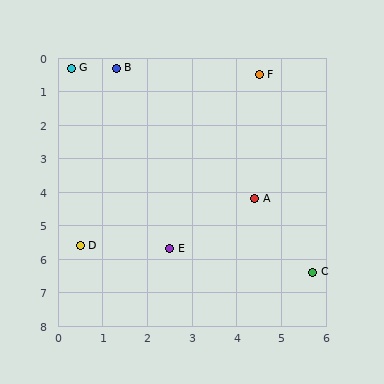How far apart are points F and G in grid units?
Points F and G are about 4.2 grid units apart.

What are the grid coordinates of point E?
Point E is at approximately (2.5, 5.7).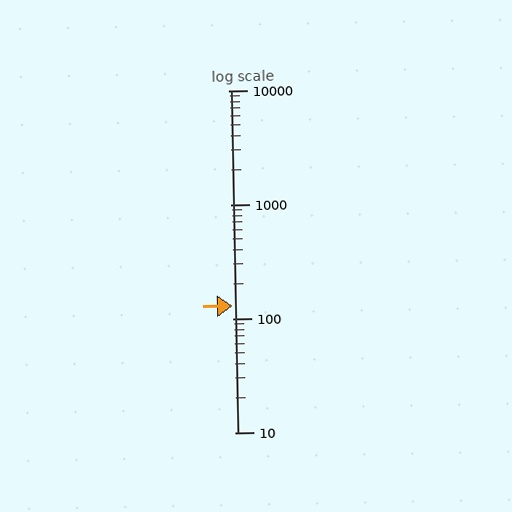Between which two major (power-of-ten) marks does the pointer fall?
The pointer is between 100 and 1000.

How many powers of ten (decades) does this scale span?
The scale spans 3 decades, from 10 to 10000.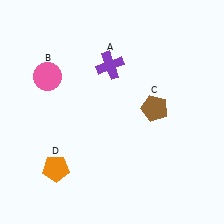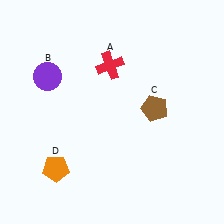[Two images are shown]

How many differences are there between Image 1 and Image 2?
There are 2 differences between the two images.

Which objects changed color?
A changed from purple to red. B changed from pink to purple.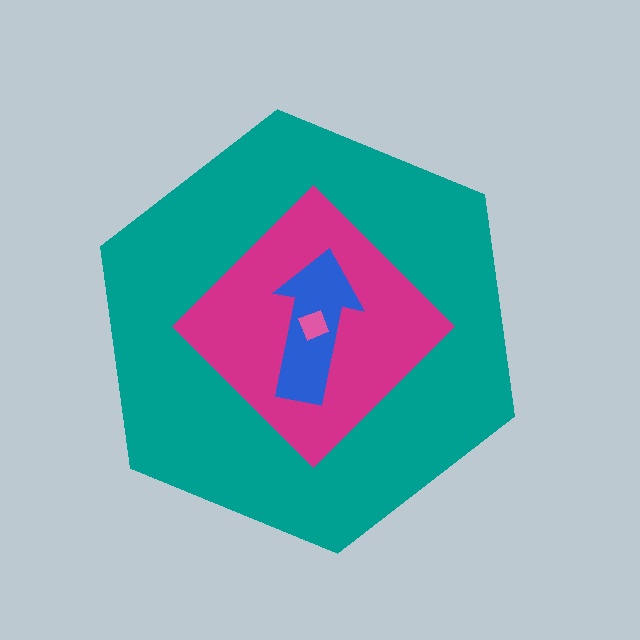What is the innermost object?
The pink square.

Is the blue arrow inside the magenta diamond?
Yes.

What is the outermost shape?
The teal hexagon.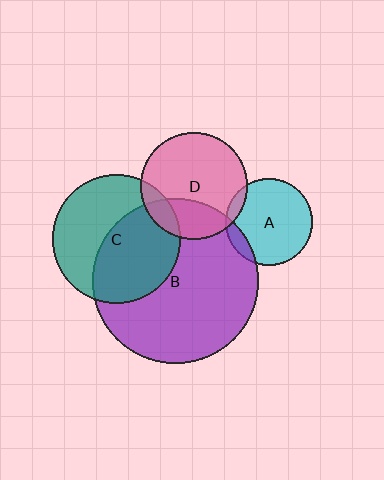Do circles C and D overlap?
Yes.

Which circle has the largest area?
Circle B (purple).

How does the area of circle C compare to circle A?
Approximately 2.2 times.